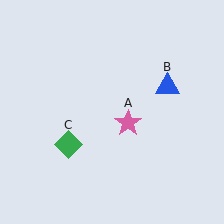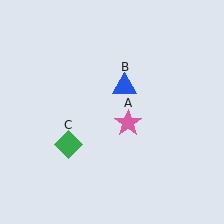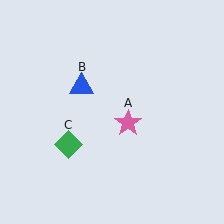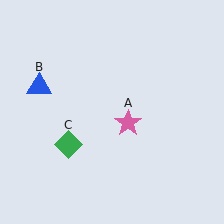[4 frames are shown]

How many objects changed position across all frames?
1 object changed position: blue triangle (object B).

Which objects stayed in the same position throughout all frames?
Pink star (object A) and green diamond (object C) remained stationary.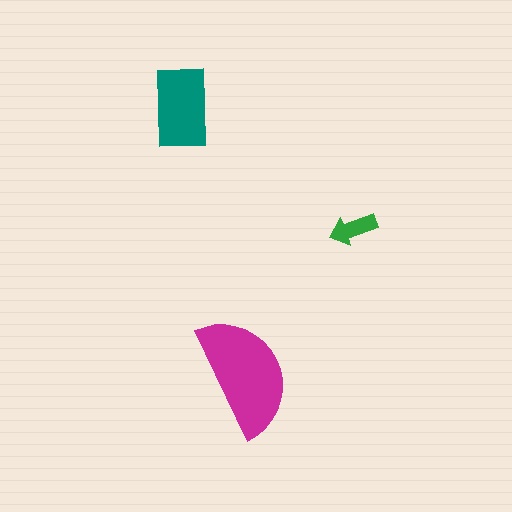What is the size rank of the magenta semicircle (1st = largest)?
1st.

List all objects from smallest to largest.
The green arrow, the teal rectangle, the magenta semicircle.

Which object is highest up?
The teal rectangle is topmost.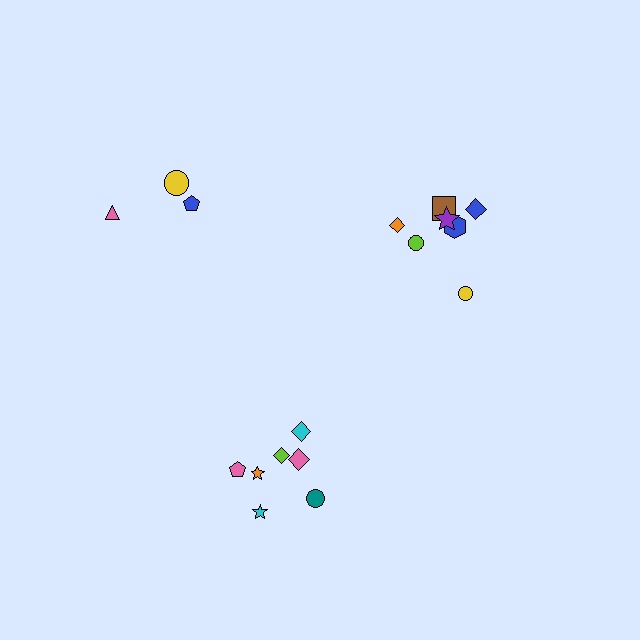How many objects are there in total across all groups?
There are 17 objects.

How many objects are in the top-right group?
There are 7 objects.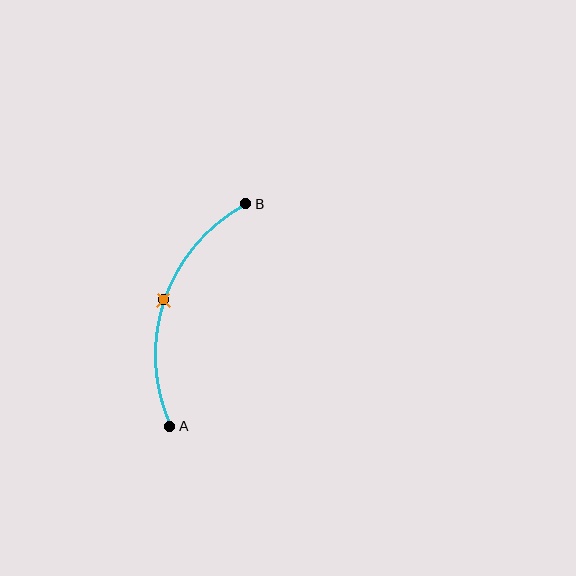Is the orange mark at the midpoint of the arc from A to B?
Yes. The orange mark lies on the arc at equal arc-length from both A and B — it is the arc midpoint.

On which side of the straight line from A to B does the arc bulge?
The arc bulges to the left of the straight line connecting A and B.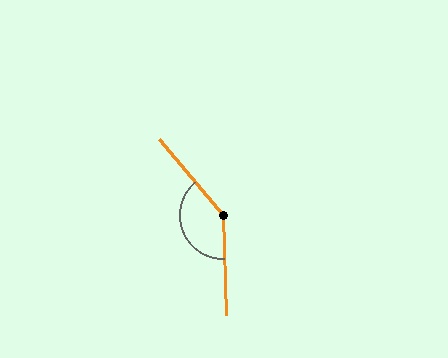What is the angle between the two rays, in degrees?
Approximately 142 degrees.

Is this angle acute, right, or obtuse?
It is obtuse.